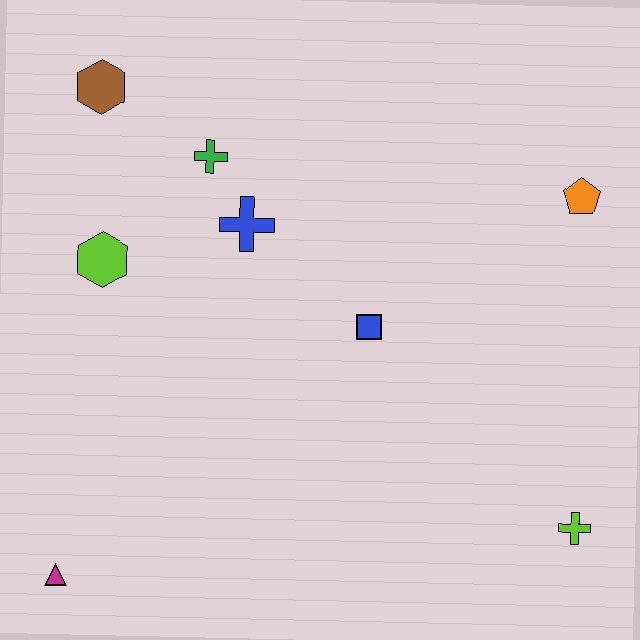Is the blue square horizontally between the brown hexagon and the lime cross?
Yes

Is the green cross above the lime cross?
Yes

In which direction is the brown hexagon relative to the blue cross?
The brown hexagon is to the left of the blue cross.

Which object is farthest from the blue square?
The magenta triangle is farthest from the blue square.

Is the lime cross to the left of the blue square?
No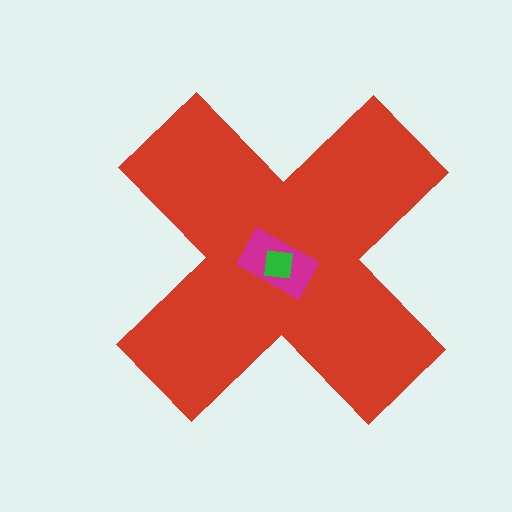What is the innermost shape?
The green square.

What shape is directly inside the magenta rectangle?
The green square.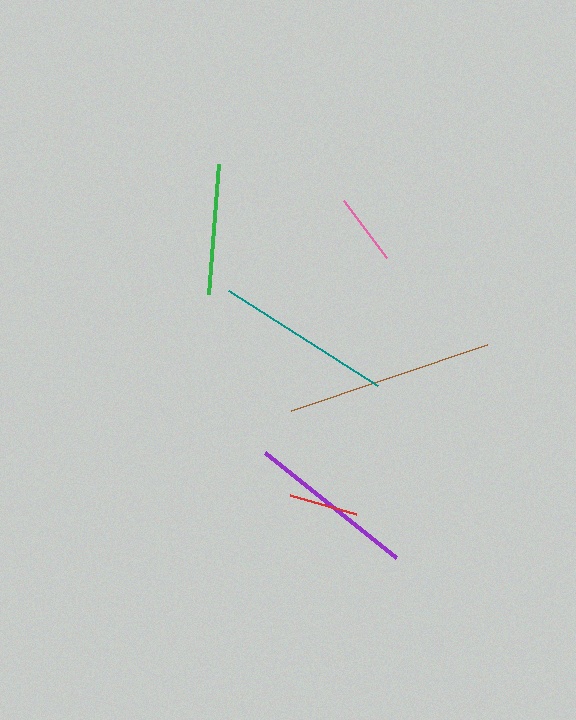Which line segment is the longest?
The brown line is the longest at approximately 208 pixels.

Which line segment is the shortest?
The red line is the shortest at approximately 69 pixels.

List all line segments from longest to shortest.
From longest to shortest: brown, teal, purple, green, pink, red.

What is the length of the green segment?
The green segment is approximately 130 pixels long.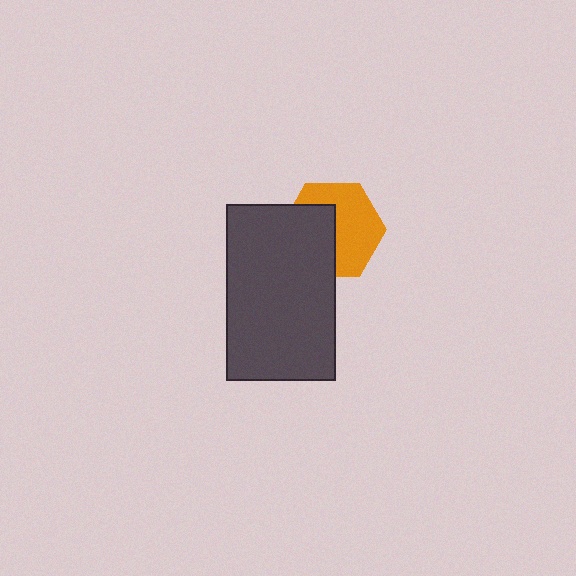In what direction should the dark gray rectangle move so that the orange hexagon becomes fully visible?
The dark gray rectangle should move left. That is the shortest direction to clear the overlap and leave the orange hexagon fully visible.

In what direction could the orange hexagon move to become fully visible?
The orange hexagon could move right. That would shift it out from behind the dark gray rectangle entirely.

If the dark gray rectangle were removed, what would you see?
You would see the complete orange hexagon.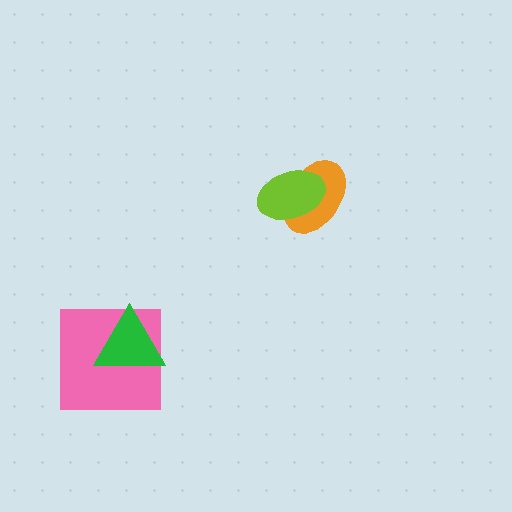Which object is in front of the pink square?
The green triangle is in front of the pink square.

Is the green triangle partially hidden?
No, no other shape covers it.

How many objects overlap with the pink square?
1 object overlaps with the pink square.